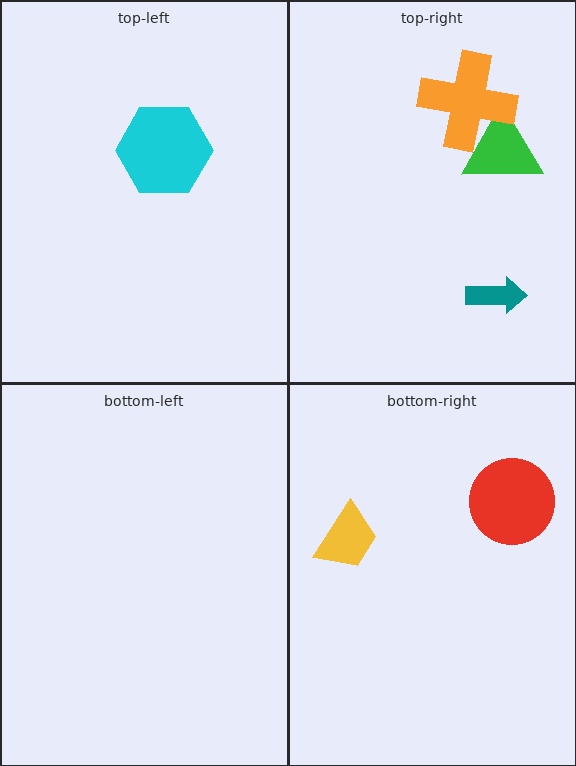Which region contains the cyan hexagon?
The top-left region.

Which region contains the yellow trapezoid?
The bottom-right region.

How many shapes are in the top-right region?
3.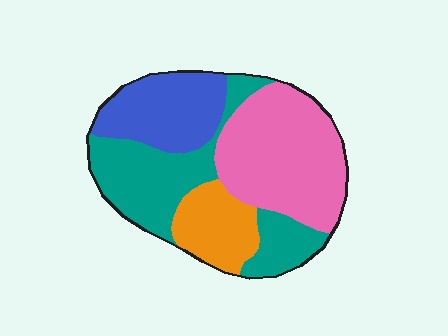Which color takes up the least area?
Orange, at roughly 15%.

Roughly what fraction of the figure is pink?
Pink covers around 35% of the figure.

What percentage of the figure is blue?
Blue takes up between a sixth and a third of the figure.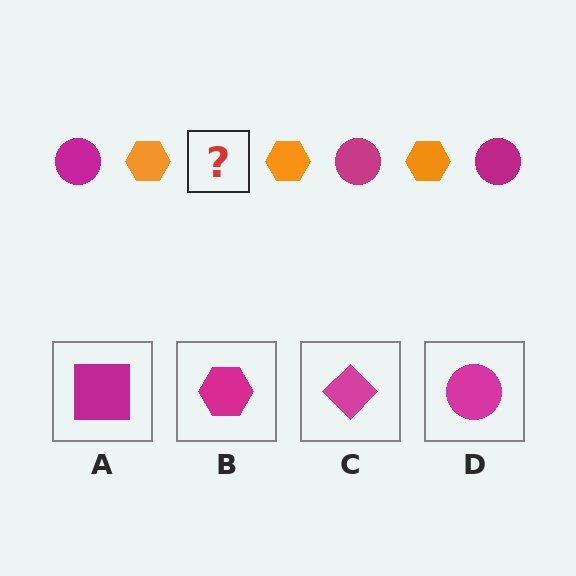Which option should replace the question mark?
Option D.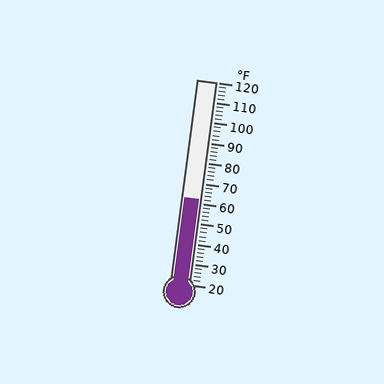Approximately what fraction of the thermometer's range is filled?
The thermometer is filled to approximately 40% of its range.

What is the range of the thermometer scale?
The thermometer scale ranges from 20°F to 120°F.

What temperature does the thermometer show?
The thermometer shows approximately 62°F.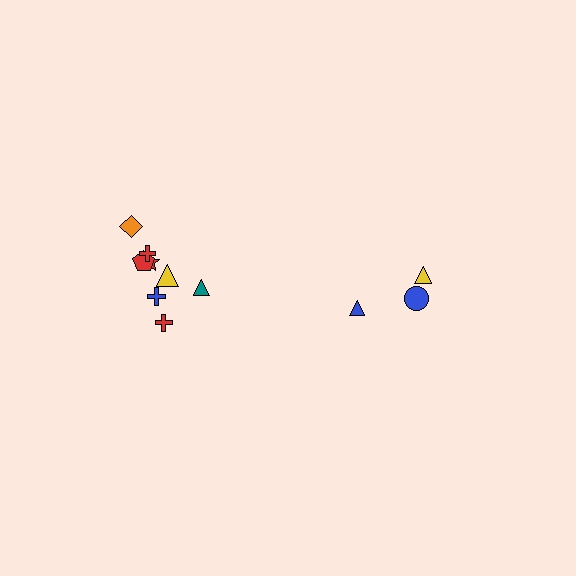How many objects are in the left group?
There are 8 objects.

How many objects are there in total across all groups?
There are 11 objects.